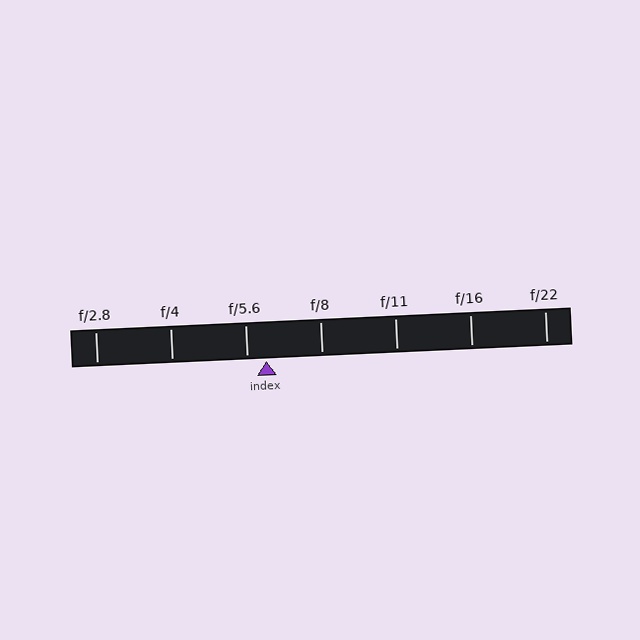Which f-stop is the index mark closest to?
The index mark is closest to f/5.6.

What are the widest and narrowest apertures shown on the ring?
The widest aperture shown is f/2.8 and the narrowest is f/22.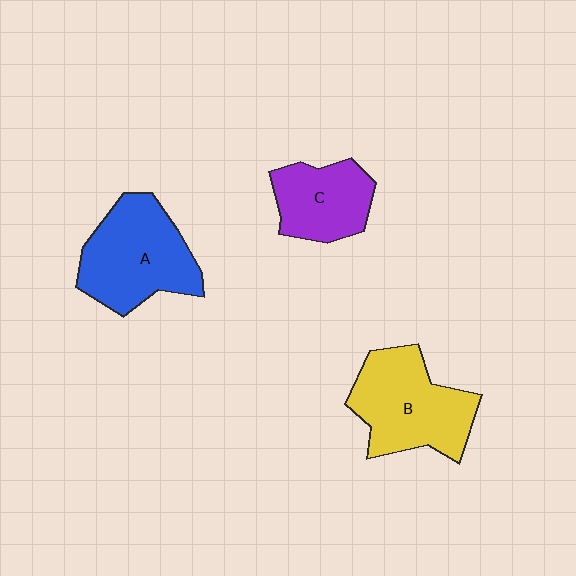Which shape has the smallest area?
Shape C (purple).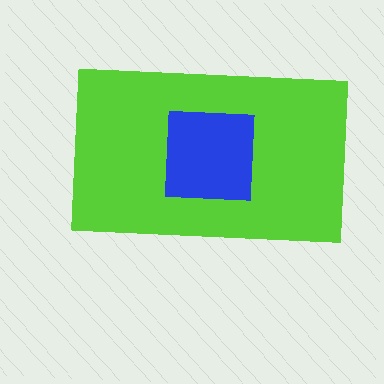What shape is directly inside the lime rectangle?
The blue square.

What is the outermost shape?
The lime rectangle.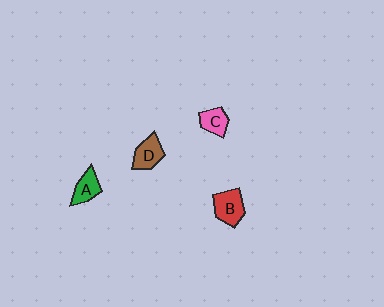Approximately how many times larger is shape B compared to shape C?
Approximately 1.4 times.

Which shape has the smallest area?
Shape C (pink).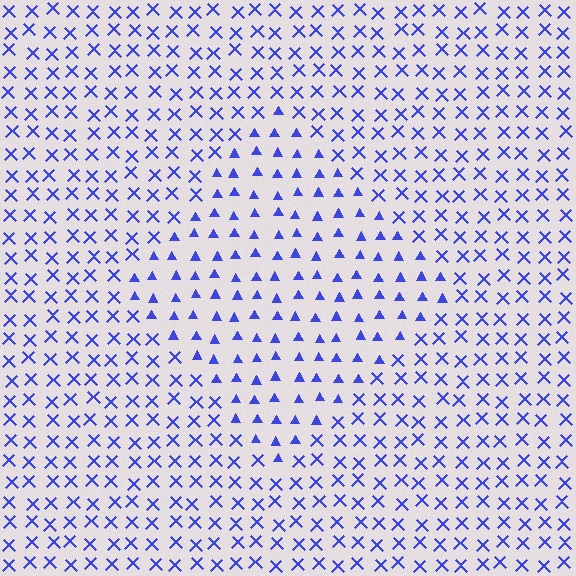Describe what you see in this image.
The image is filled with small blue elements arranged in a uniform grid. A diamond-shaped region contains triangles, while the surrounding area contains X marks. The boundary is defined purely by the change in element shape.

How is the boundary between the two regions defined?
The boundary is defined by a change in element shape: triangles inside vs. X marks outside. All elements share the same color and spacing.